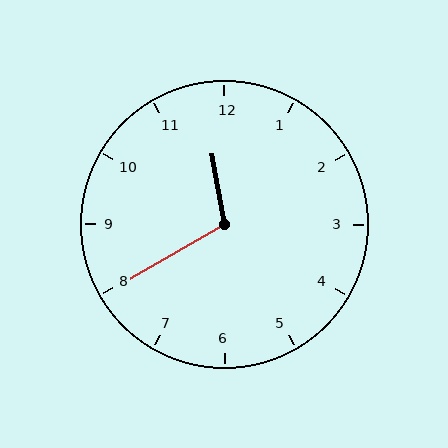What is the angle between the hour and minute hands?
Approximately 110 degrees.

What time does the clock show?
11:40.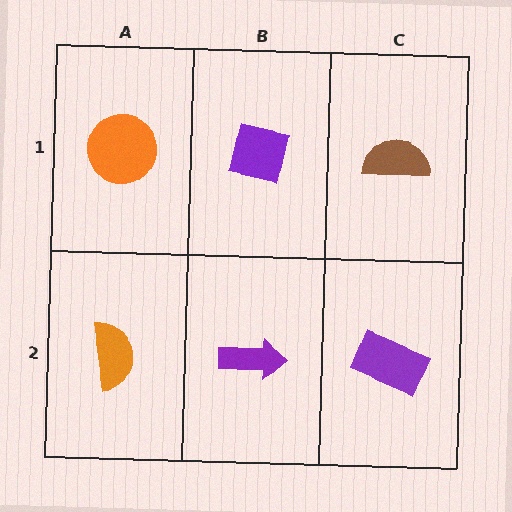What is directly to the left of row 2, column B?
An orange semicircle.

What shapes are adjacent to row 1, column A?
An orange semicircle (row 2, column A), a purple square (row 1, column B).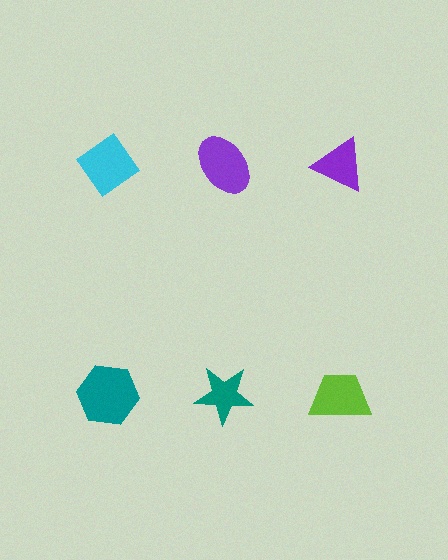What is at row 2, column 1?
A teal hexagon.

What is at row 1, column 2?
A purple ellipse.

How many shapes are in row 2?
3 shapes.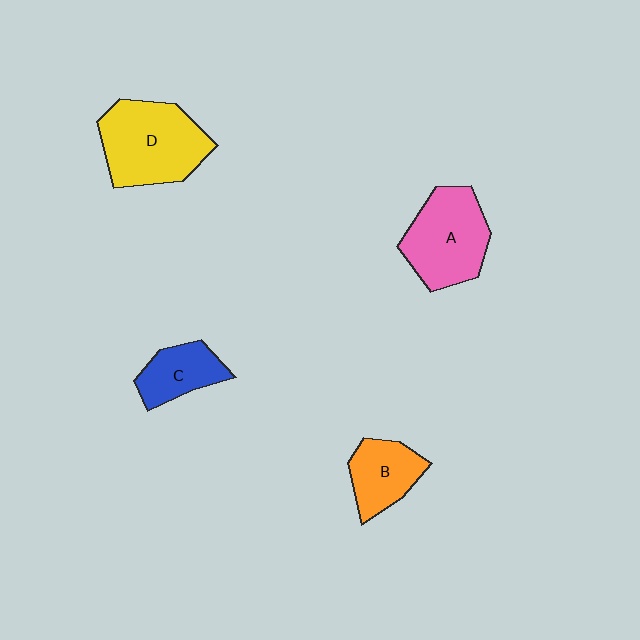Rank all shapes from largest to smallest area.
From largest to smallest: D (yellow), A (pink), B (orange), C (blue).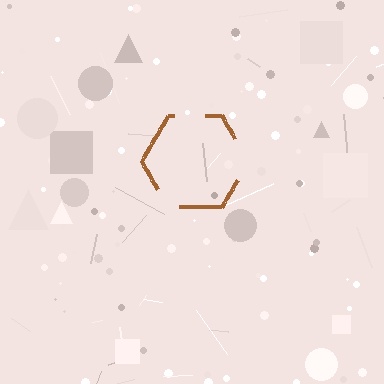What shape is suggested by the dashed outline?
The dashed outline suggests a hexagon.